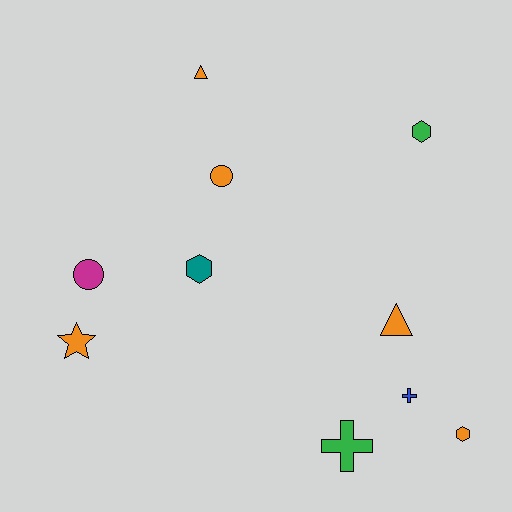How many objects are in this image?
There are 10 objects.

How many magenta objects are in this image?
There is 1 magenta object.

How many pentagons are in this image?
There are no pentagons.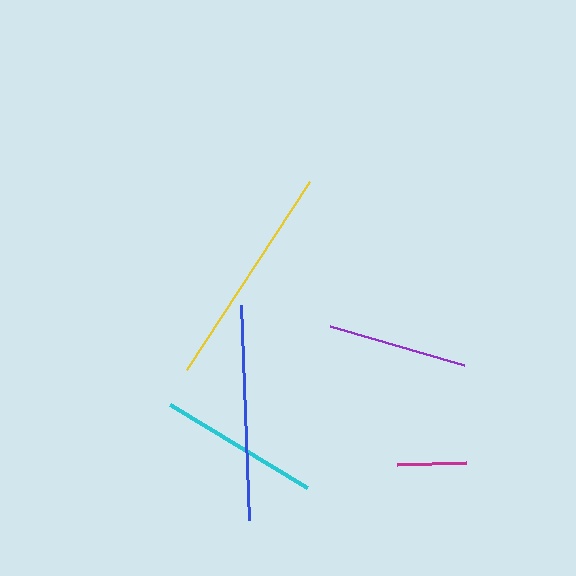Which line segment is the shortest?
The magenta line is the shortest at approximately 70 pixels.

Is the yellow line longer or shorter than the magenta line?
The yellow line is longer than the magenta line.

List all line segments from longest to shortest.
From longest to shortest: yellow, blue, cyan, purple, magenta.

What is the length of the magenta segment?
The magenta segment is approximately 70 pixels long.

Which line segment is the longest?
The yellow line is the longest at approximately 224 pixels.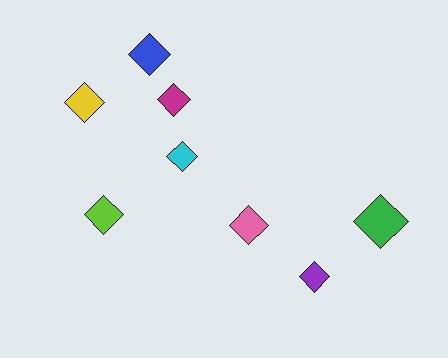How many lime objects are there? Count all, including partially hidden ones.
There is 1 lime object.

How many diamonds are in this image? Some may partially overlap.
There are 8 diamonds.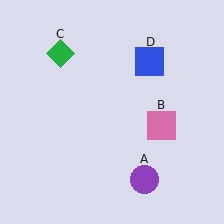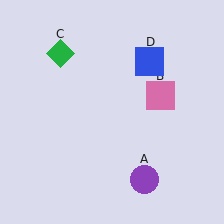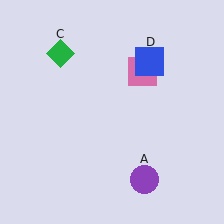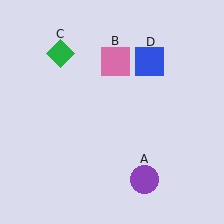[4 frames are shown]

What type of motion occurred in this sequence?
The pink square (object B) rotated counterclockwise around the center of the scene.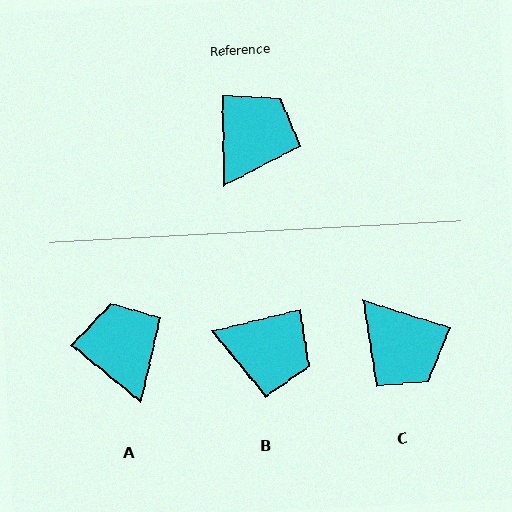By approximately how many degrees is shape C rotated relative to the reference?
Approximately 109 degrees clockwise.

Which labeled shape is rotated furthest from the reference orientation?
C, about 109 degrees away.